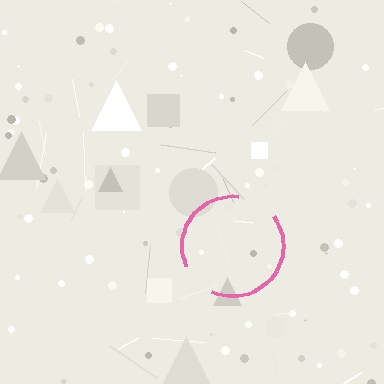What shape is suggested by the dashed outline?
The dashed outline suggests a circle.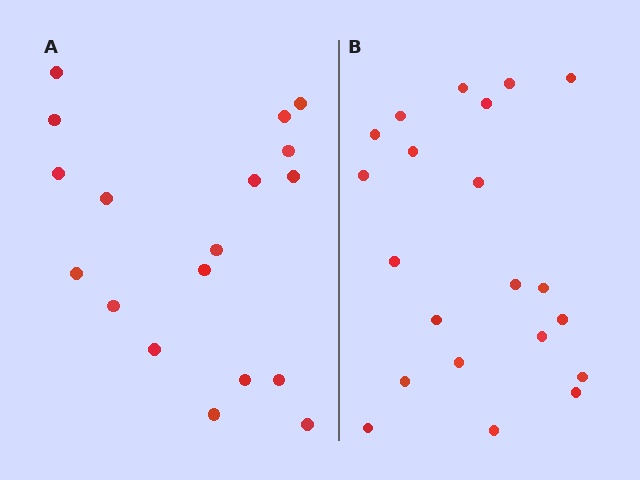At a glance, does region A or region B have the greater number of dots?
Region B (the right region) has more dots.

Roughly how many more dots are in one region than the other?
Region B has just a few more — roughly 2 or 3 more dots than region A.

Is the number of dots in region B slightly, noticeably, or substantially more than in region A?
Region B has only slightly more — the two regions are fairly close. The ratio is roughly 1.2 to 1.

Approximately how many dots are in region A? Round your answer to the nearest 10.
About 20 dots. (The exact count is 18, which rounds to 20.)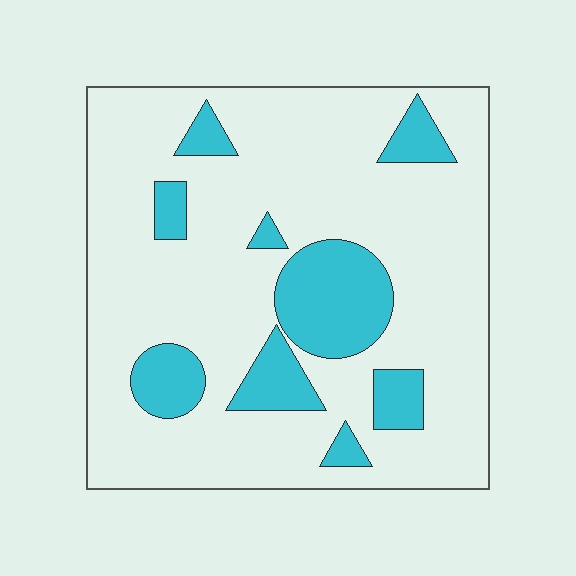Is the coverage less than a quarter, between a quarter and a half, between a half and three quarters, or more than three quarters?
Less than a quarter.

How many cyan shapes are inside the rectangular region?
9.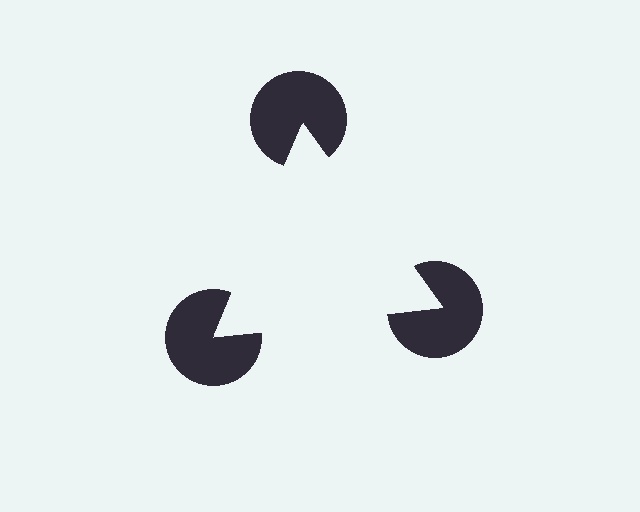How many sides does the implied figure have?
3 sides.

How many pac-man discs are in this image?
There are 3 — one at each vertex of the illusory triangle.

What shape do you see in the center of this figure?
An illusory triangle — its edges are inferred from the aligned wedge cuts in the pac-man discs, not physically drawn.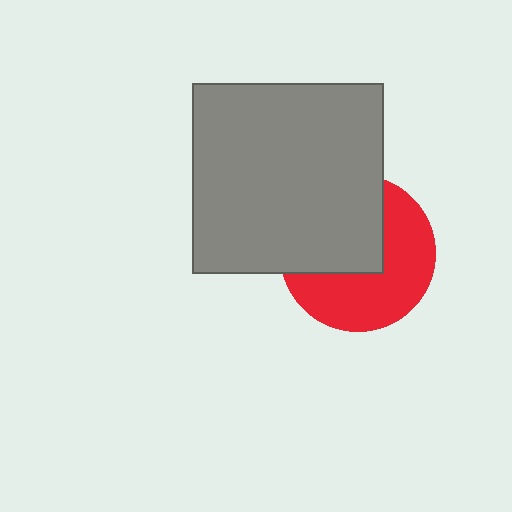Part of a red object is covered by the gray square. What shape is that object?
It is a circle.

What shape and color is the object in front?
The object in front is a gray square.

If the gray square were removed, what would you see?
You would see the complete red circle.